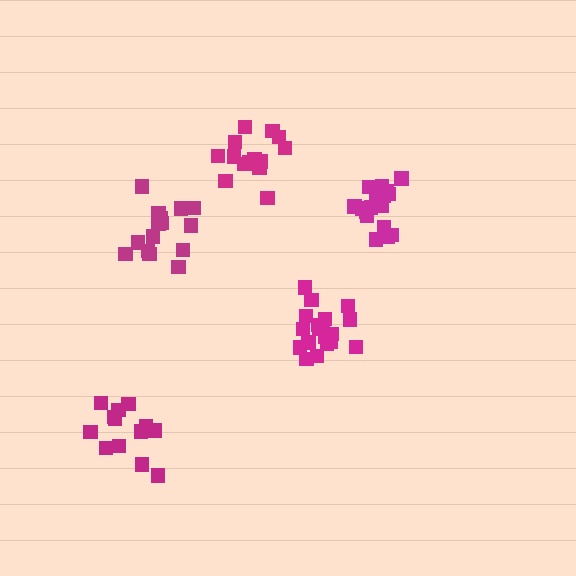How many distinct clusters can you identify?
There are 5 distinct clusters.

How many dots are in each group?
Group 1: 19 dots, Group 2: 14 dots, Group 3: 15 dots, Group 4: 17 dots, Group 5: 13 dots (78 total).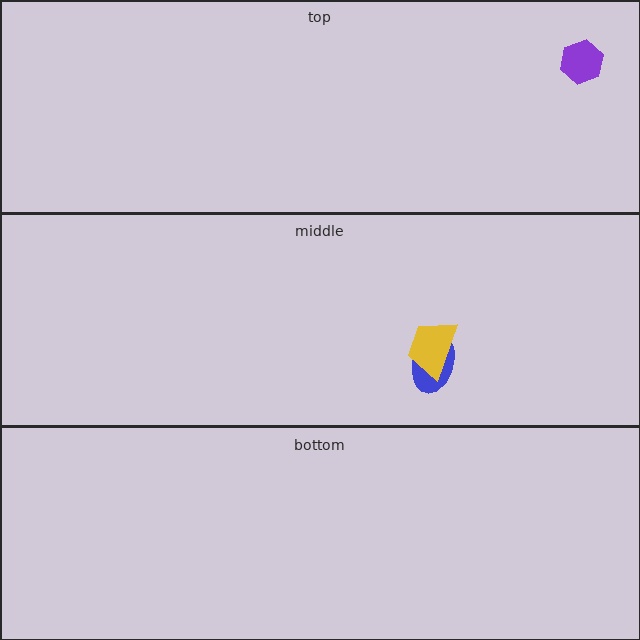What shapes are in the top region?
The purple hexagon.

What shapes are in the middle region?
The blue ellipse, the yellow trapezoid.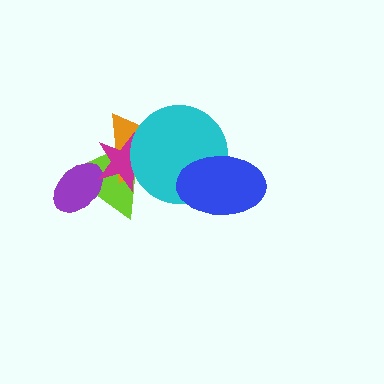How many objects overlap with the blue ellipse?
1 object overlaps with the blue ellipse.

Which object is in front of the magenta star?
The cyan circle is in front of the magenta star.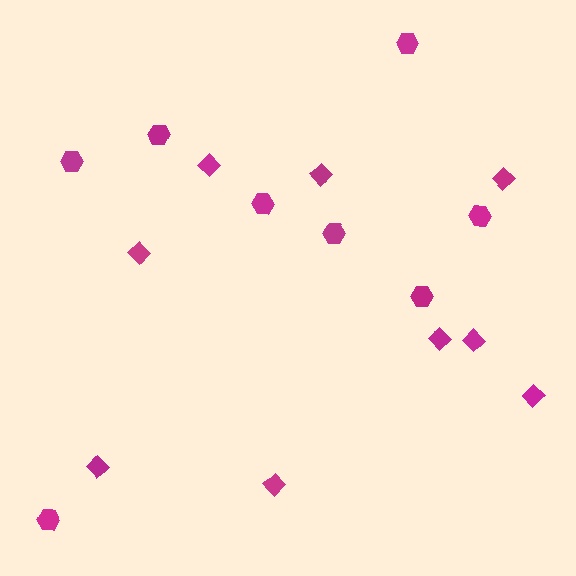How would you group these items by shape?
There are 2 groups: one group of hexagons (8) and one group of diamonds (9).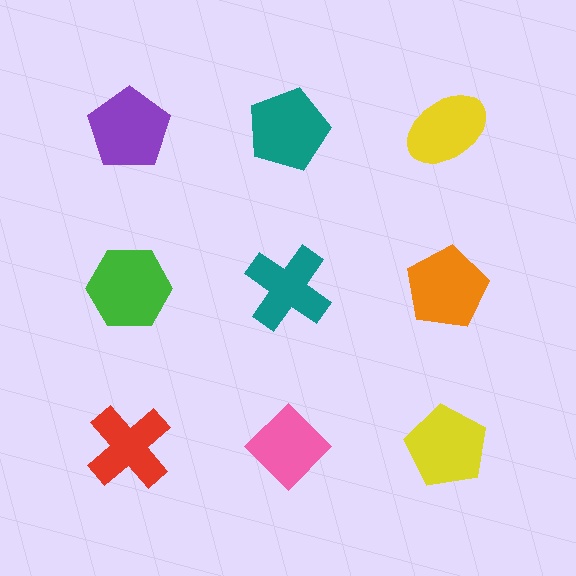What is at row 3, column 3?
A yellow pentagon.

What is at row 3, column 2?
A pink diamond.